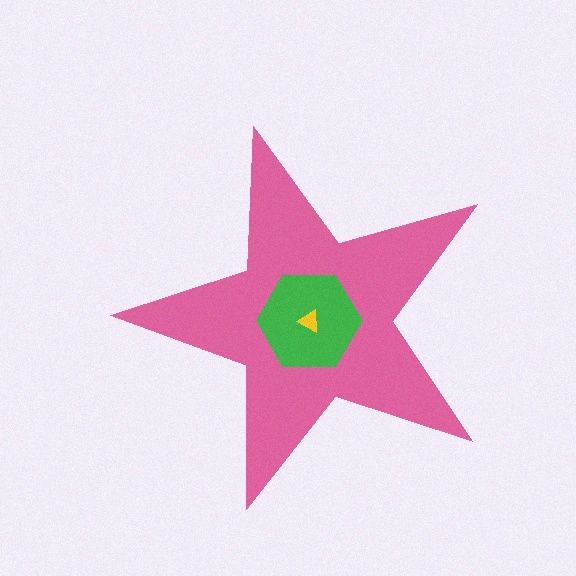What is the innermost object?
The yellow triangle.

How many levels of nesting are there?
3.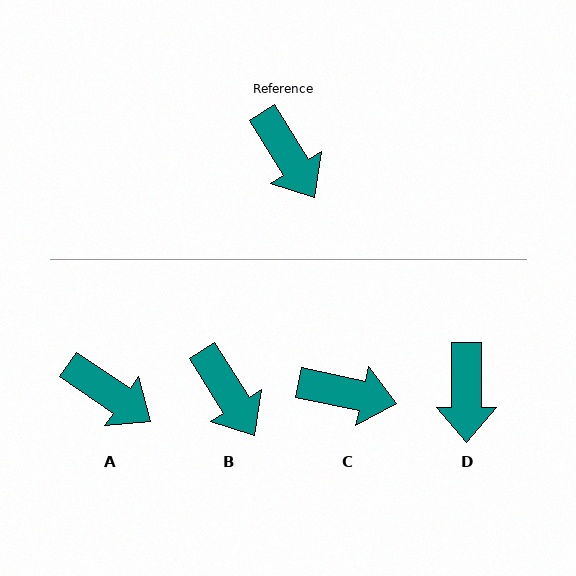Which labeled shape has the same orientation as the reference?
B.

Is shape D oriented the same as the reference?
No, it is off by about 32 degrees.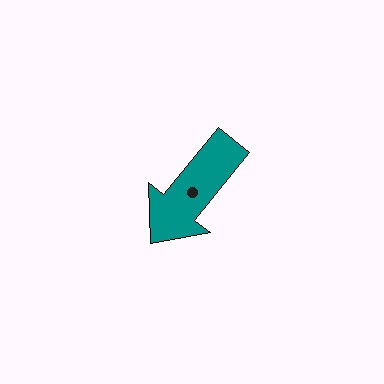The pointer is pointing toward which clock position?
Roughly 7 o'clock.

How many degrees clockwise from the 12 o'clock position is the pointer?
Approximately 219 degrees.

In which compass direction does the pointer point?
Southwest.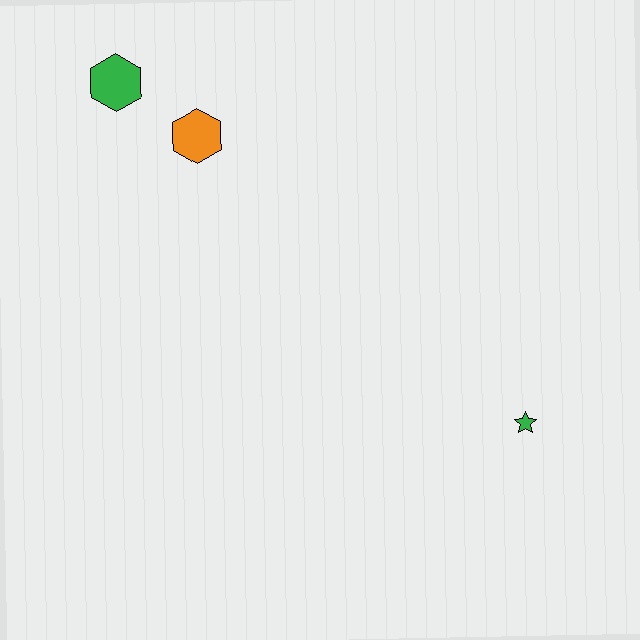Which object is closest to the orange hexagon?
The green hexagon is closest to the orange hexagon.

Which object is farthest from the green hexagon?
The green star is farthest from the green hexagon.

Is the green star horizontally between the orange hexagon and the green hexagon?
No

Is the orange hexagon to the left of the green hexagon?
No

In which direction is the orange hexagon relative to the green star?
The orange hexagon is to the left of the green star.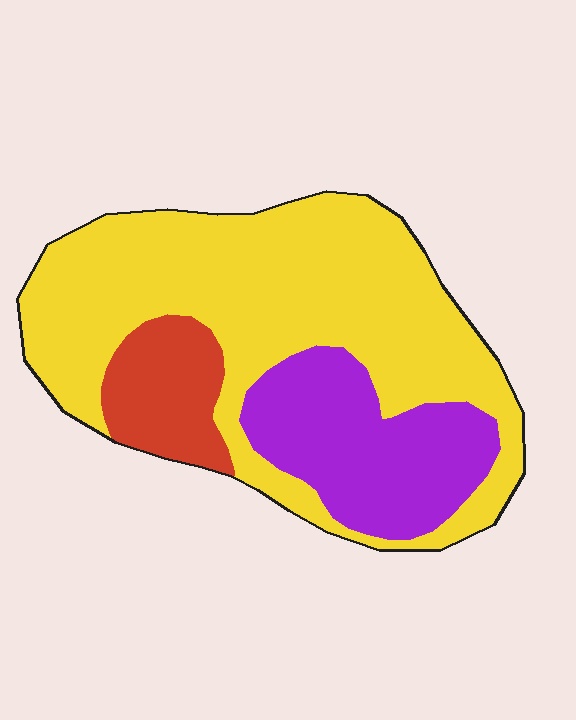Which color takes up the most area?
Yellow, at roughly 65%.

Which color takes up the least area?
Red, at roughly 10%.